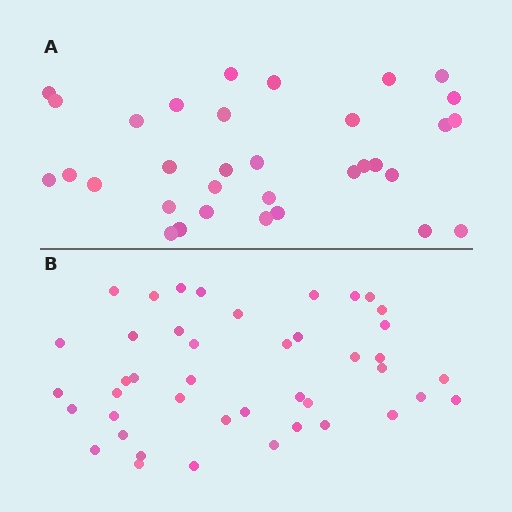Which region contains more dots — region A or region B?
Region B (the bottom region) has more dots.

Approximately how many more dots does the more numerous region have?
Region B has roughly 10 or so more dots than region A.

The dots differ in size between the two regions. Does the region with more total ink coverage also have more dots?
No. Region A has more total ink coverage because its dots are larger, but region B actually contains more individual dots. Total area can be misleading — the number of items is what matters here.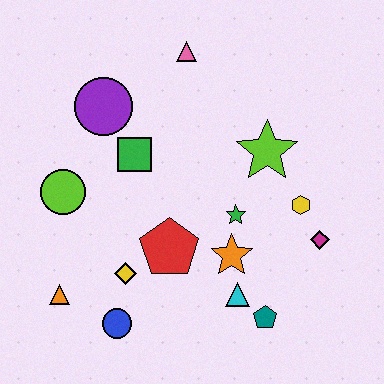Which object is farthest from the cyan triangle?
The pink triangle is farthest from the cyan triangle.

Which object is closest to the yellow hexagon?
The magenta diamond is closest to the yellow hexagon.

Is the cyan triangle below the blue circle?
No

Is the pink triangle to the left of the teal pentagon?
Yes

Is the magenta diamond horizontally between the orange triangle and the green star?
No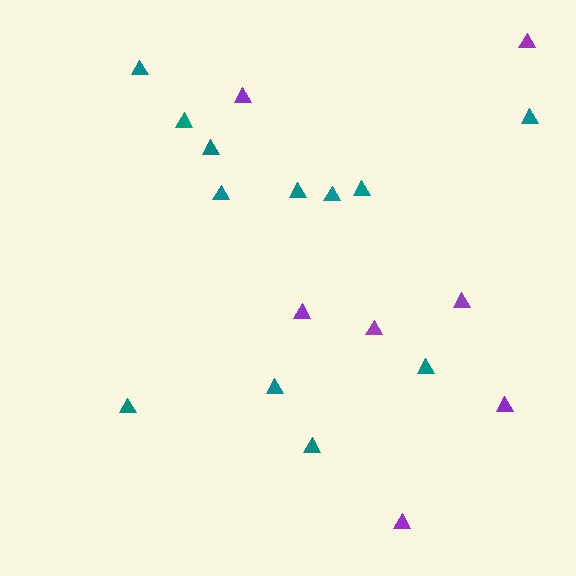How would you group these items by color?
There are 2 groups: one group of purple triangles (7) and one group of teal triangles (12).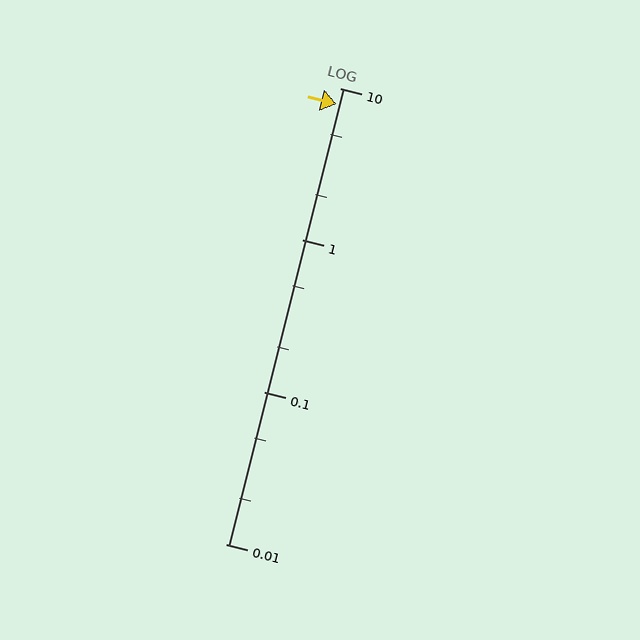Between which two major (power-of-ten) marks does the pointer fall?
The pointer is between 1 and 10.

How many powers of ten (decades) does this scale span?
The scale spans 3 decades, from 0.01 to 10.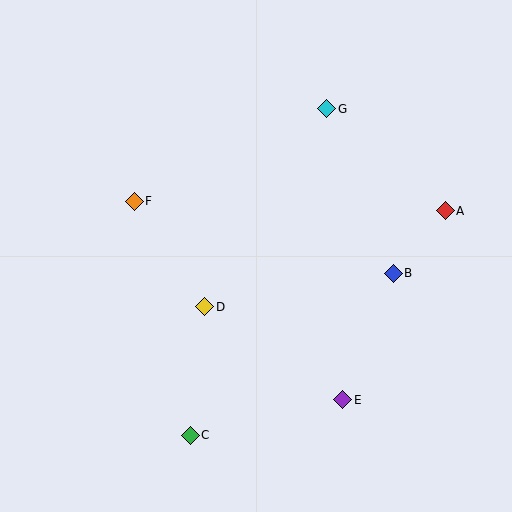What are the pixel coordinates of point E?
Point E is at (343, 400).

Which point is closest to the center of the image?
Point D at (205, 307) is closest to the center.